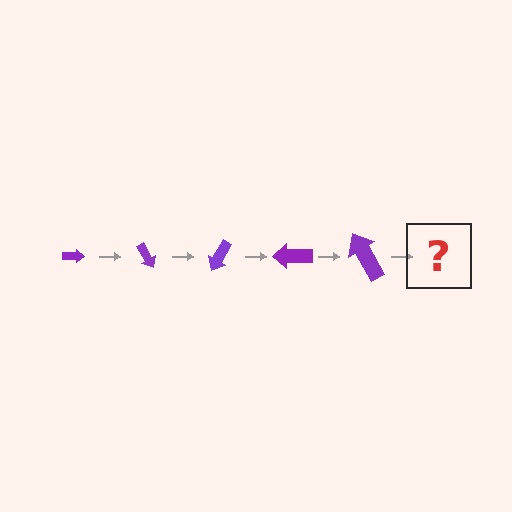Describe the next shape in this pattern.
It should be an arrow, larger than the previous one and rotated 300 degrees from the start.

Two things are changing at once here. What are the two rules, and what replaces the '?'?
The two rules are that the arrow grows larger each step and it rotates 60 degrees each step. The '?' should be an arrow, larger than the previous one and rotated 300 degrees from the start.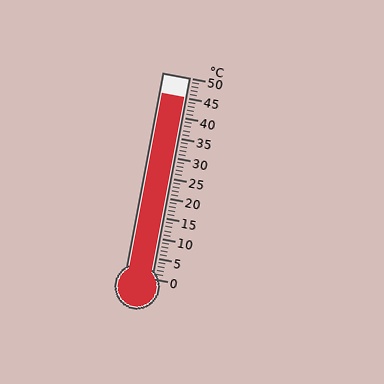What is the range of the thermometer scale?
The thermometer scale ranges from 0°C to 50°C.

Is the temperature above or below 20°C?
The temperature is above 20°C.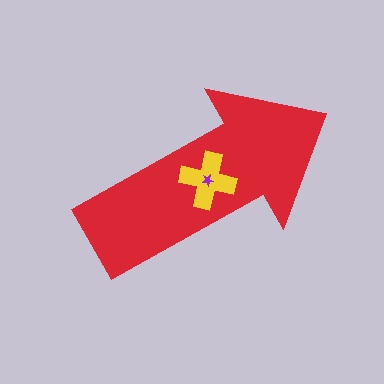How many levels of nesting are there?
3.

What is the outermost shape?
The red arrow.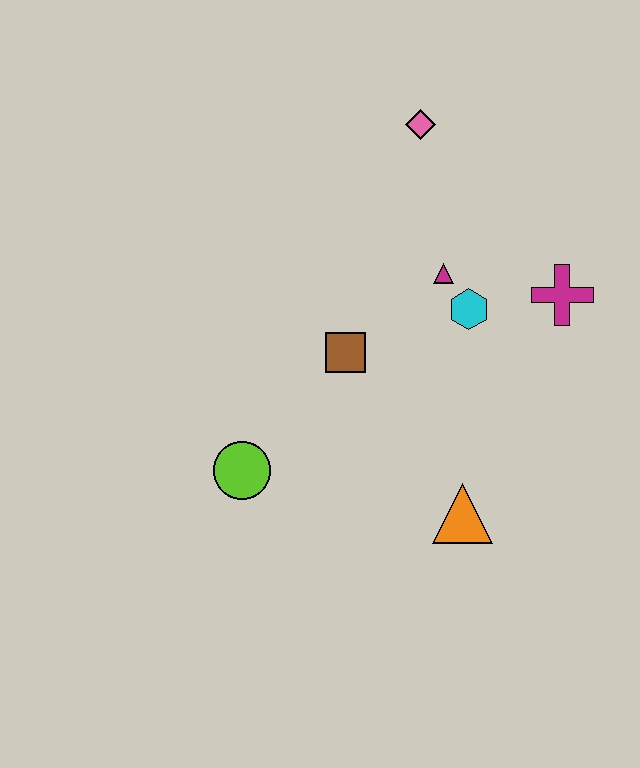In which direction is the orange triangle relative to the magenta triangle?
The orange triangle is below the magenta triangle.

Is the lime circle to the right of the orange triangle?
No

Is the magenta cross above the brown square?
Yes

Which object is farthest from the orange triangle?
The pink diamond is farthest from the orange triangle.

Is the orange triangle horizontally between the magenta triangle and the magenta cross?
Yes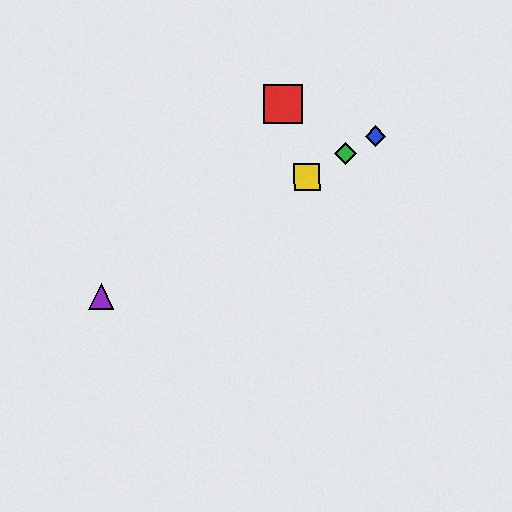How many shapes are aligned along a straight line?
4 shapes (the blue diamond, the green diamond, the yellow square, the purple triangle) are aligned along a straight line.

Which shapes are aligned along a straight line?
The blue diamond, the green diamond, the yellow square, the purple triangle are aligned along a straight line.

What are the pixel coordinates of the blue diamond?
The blue diamond is at (376, 136).